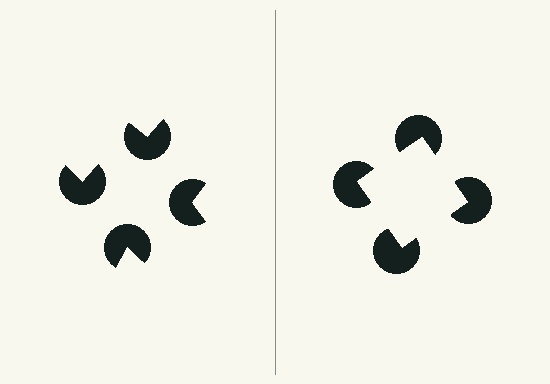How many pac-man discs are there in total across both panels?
8 — 4 on each side.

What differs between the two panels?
The pac-man discs are positioned identically on both sides; only the wedge orientations differ. On the right they align to a square; on the left they are misaligned.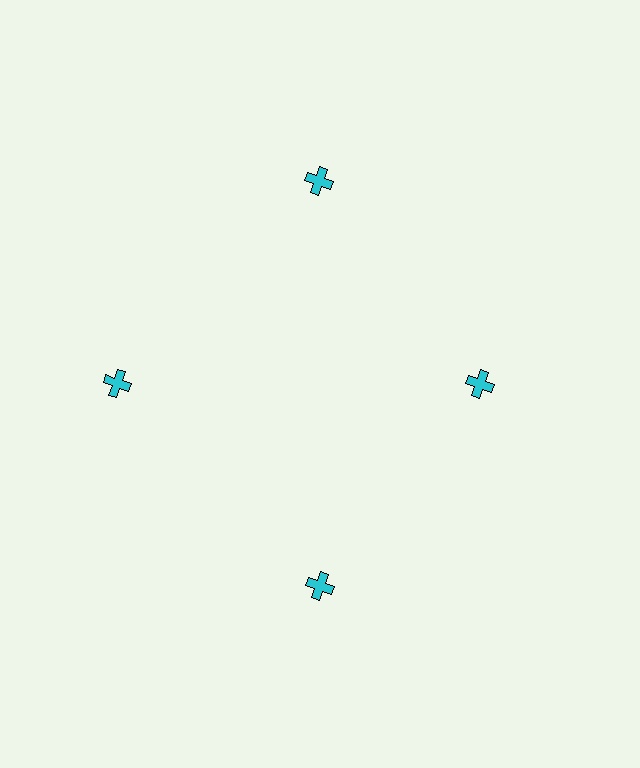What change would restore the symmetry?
The symmetry would be restored by moving it outward, back onto the ring so that all 4 crosses sit at equal angles and equal distance from the center.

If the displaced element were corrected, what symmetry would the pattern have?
It would have 4-fold rotational symmetry — the pattern would map onto itself every 90 degrees.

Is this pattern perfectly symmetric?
No. The 4 cyan crosses are arranged in a ring, but one element near the 3 o'clock position is pulled inward toward the center, breaking the 4-fold rotational symmetry.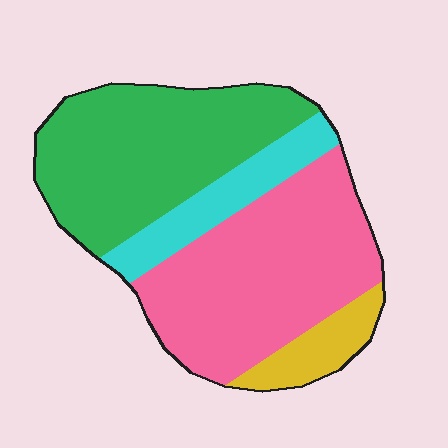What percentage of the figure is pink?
Pink covers 41% of the figure.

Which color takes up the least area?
Yellow, at roughly 10%.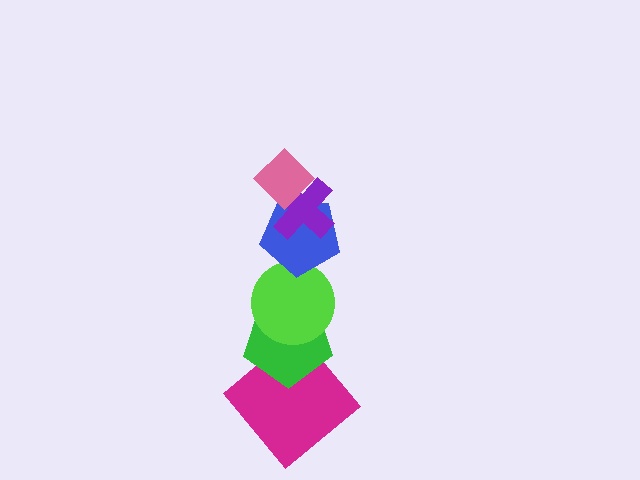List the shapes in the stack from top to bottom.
From top to bottom: the pink diamond, the purple cross, the blue pentagon, the lime circle, the green pentagon, the magenta diamond.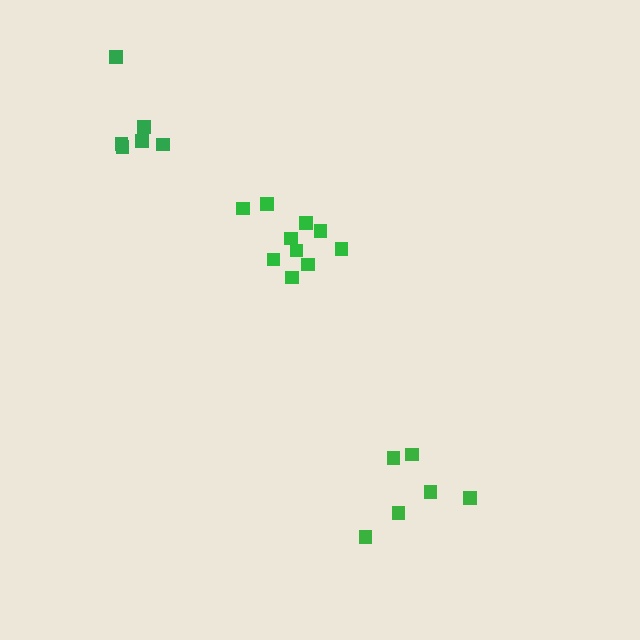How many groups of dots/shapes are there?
There are 3 groups.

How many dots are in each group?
Group 1: 10 dots, Group 2: 6 dots, Group 3: 6 dots (22 total).